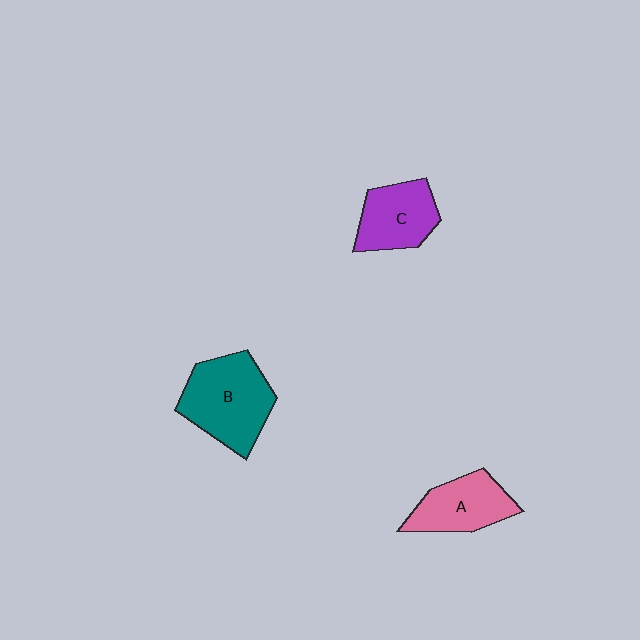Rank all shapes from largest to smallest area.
From largest to smallest: B (teal), A (pink), C (purple).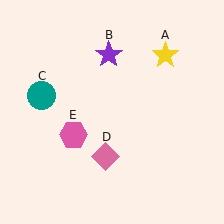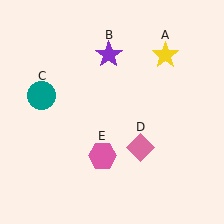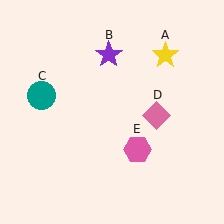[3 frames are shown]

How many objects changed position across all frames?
2 objects changed position: pink diamond (object D), pink hexagon (object E).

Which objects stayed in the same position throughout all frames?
Yellow star (object A) and purple star (object B) and teal circle (object C) remained stationary.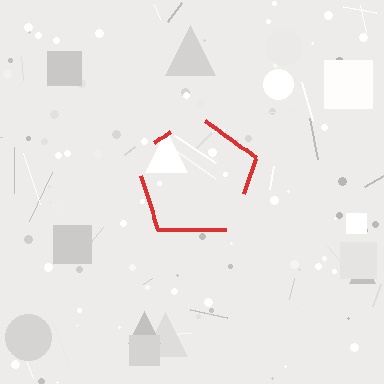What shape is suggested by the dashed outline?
The dashed outline suggests a pentagon.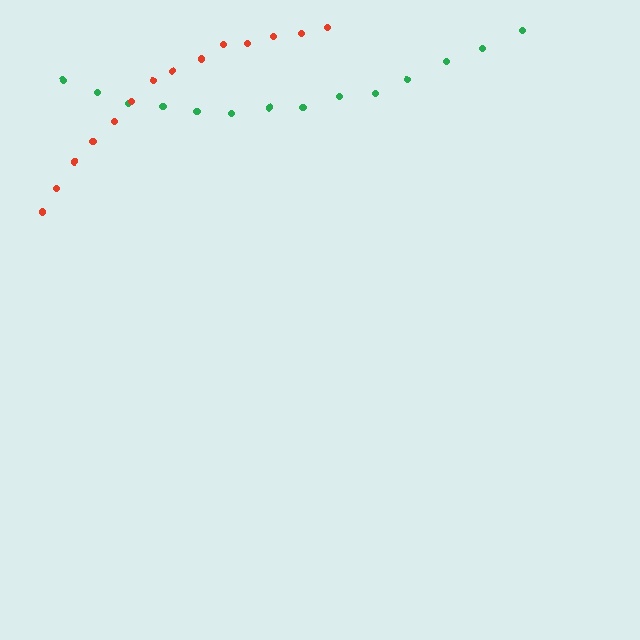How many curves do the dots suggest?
There are 2 distinct paths.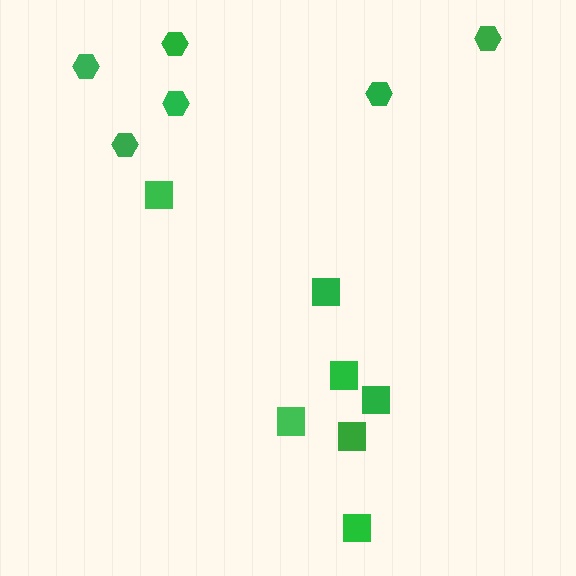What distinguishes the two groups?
There are 2 groups: one group of squares (7) and one group of hexagons (6).